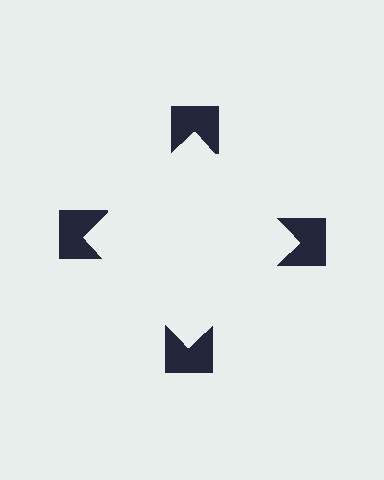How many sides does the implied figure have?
4 sides.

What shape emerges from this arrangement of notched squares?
An illusory square — its edges are inferred from the aligned wedge cuts in the notched squares, not physically drawn.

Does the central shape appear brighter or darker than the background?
It typically appears slightly brighter than the background, even though no actual brightness change is drawn.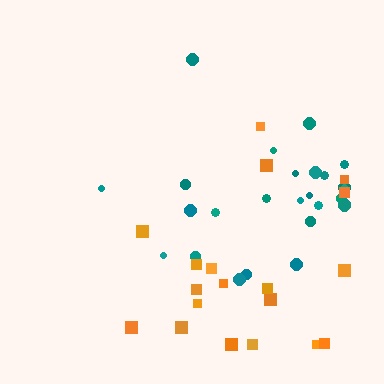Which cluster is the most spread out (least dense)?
Orange.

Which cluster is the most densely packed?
Teal.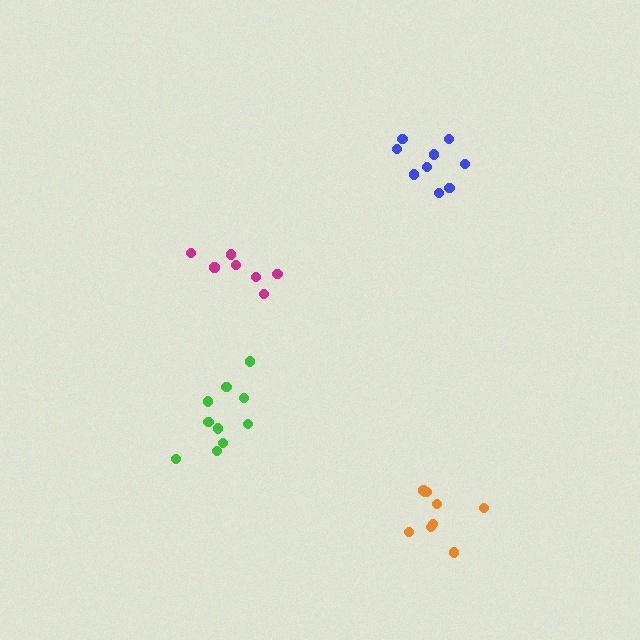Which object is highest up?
The blue cluster is topmost.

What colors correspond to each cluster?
The clusters are colored: orange, green, magenta, blue.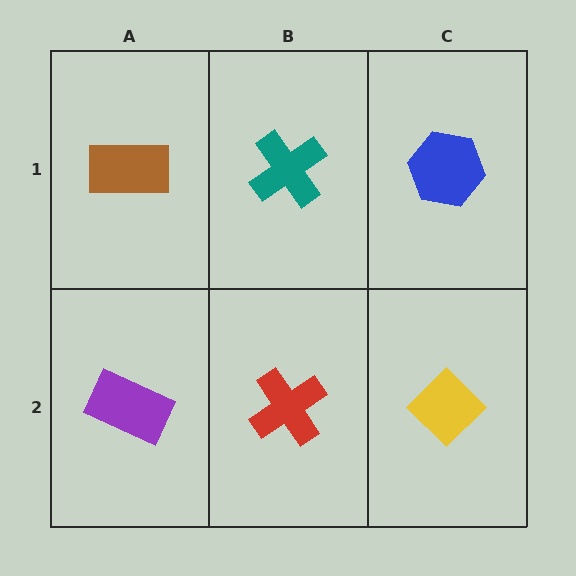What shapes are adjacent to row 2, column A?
A brown rectangle (row 1, column A), a red cross (row 2, column B).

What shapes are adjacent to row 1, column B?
A red cross (row 2, column B), a brown rectangle (row 1, column A), a blue hexagon (row 1, column C).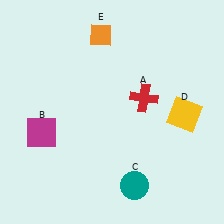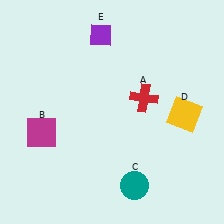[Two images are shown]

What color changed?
The diamond (E) changed from orange in Image 1 to purple in Image 2.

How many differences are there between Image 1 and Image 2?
There is 1 difference between the two images.